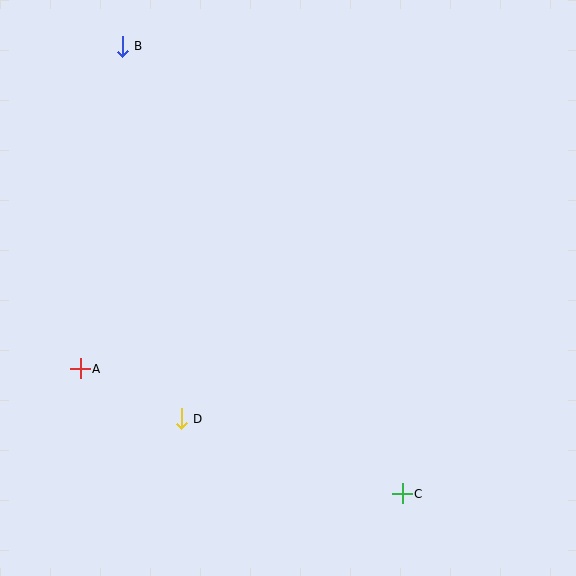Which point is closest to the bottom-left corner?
Point A is closest to the bottom-left corner.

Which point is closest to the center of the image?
Point D at (181, 419) is closest to the center.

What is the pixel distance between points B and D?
The distance between B and D is 377 pixels.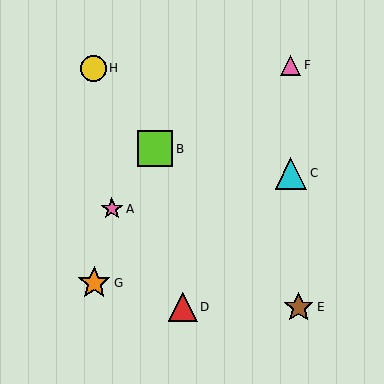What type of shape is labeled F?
Shape F is a pink triangle.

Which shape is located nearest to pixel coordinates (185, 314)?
The red triangle (labeled D) at (183, 307) is nearest to that location.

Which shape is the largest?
The lime square (labeled B) is the largest.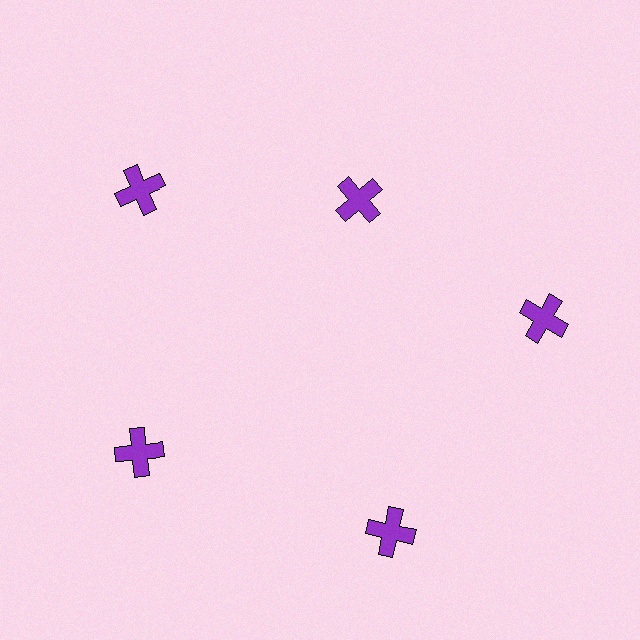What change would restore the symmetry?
The symmetry would be restored by moving it outward, back onto the ring so that all 5 crosses sit at equal angles and equal distance from the center.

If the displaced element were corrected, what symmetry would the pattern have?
It would have 5-fold rotational symmetry — the pattern would map onto itself every 72 degrees.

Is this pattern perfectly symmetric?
No. The 5 purple crosses are arranged in a ring, but one element near the 1 o'clock position is pulled inward toward the center, breaking the 5-fold rotational symmetry.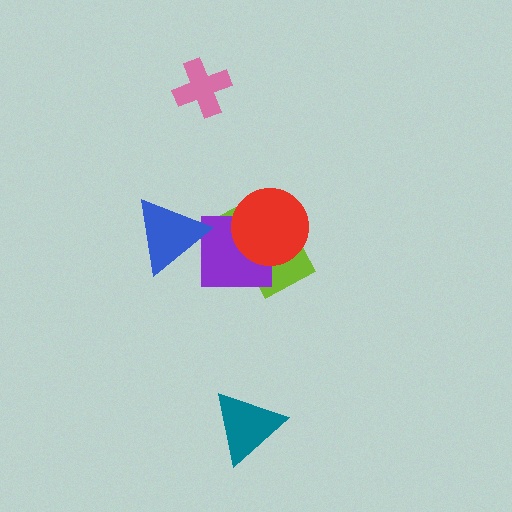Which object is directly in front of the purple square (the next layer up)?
The red circle is directly in front of the purple square.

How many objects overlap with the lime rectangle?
2 objects overlap with the lime rectangle.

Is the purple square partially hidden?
Yes, it is partially covered by another shape.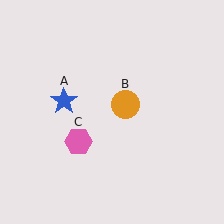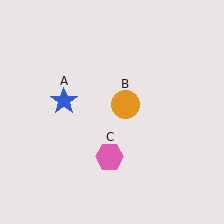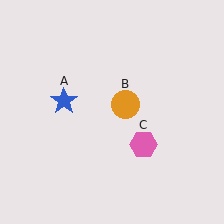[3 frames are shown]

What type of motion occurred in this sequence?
The pink hexagon (object C) rotated counterclockwise around the center of the scene.